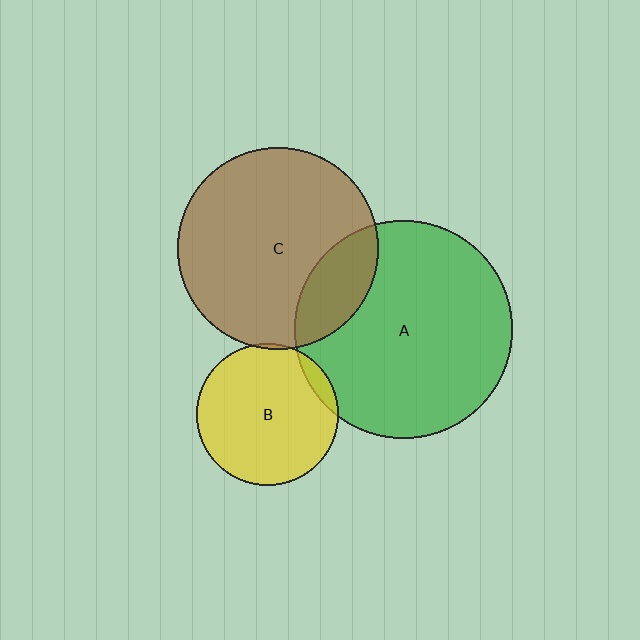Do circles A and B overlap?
Yes.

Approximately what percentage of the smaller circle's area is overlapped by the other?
Approximately 5%.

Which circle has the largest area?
Circle A (green).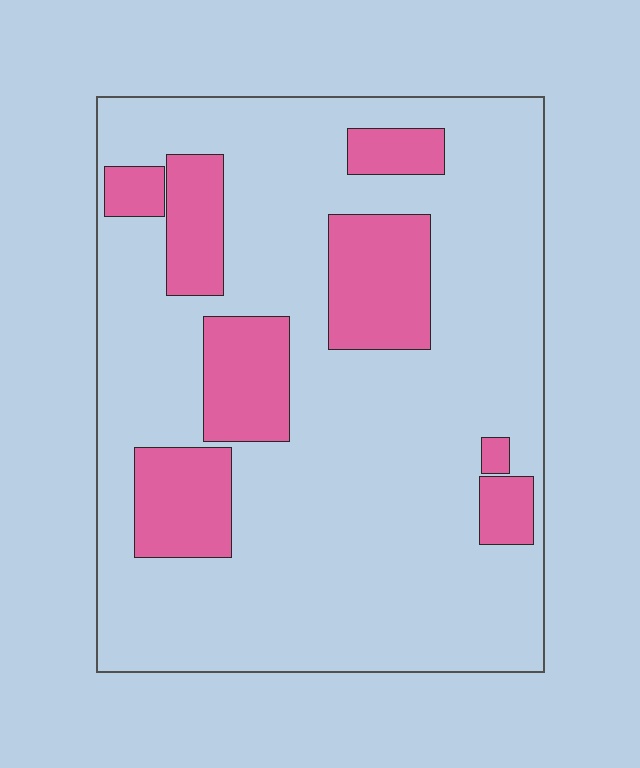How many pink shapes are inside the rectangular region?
8.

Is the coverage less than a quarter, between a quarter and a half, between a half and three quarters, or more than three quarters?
Less than a quarter.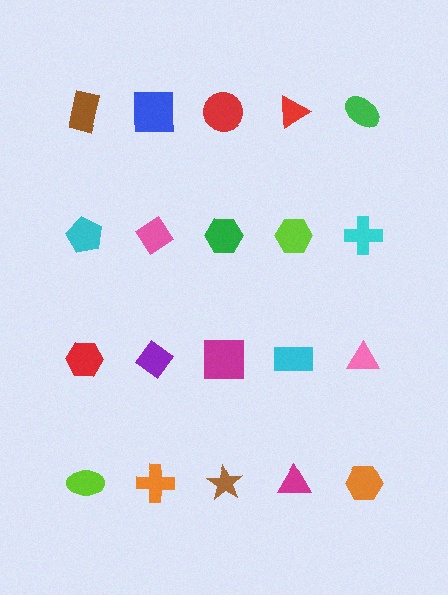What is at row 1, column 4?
A red triangle.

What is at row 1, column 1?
A brown rectangle.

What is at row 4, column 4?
A magenta triangle.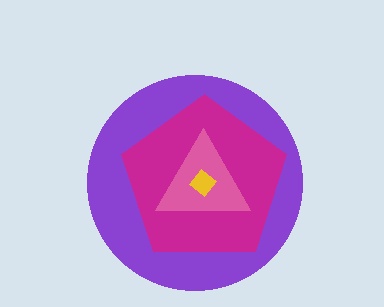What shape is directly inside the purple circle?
The magenta pentagon.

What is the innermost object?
The yellow diamond.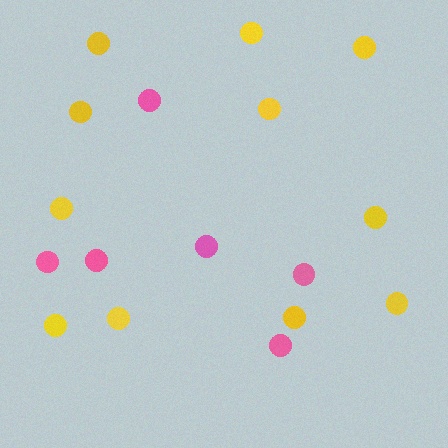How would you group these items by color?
There are 2 groups: one group of pink circles (6) and one group of yellow circles (11).